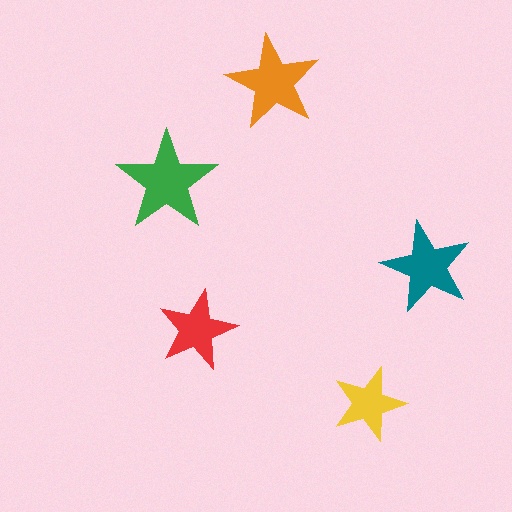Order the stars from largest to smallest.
the green one, the orange one, the teal one, the red one, the yellow one.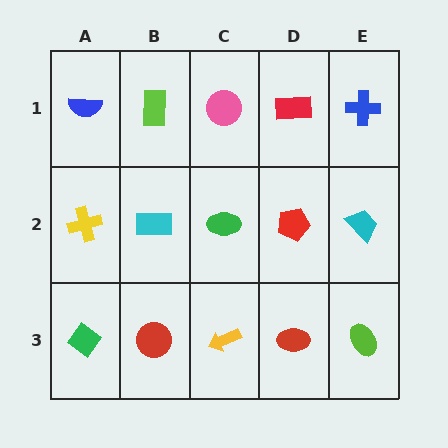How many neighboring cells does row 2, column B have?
4.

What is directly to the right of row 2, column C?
A red pentagon.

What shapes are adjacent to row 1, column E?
A cyan trapezoid (row 2, column E), a red rectangle (row 1, column D).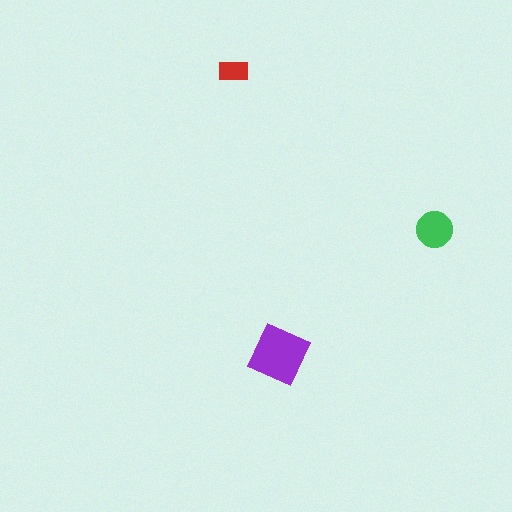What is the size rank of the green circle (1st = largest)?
2nd.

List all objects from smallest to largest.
The red rectangle, the green circle, the purple diamond.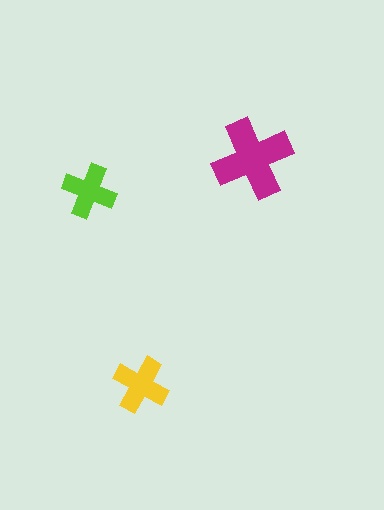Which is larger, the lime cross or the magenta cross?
The magenta one.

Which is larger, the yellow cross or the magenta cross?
The magenta one.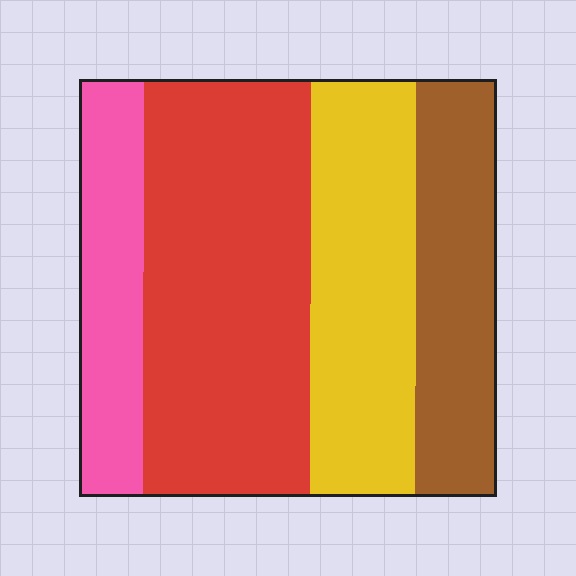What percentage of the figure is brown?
Brown covers around 20% of the figure.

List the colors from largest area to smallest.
From largest to smallest: red, yellow, brown, pink.